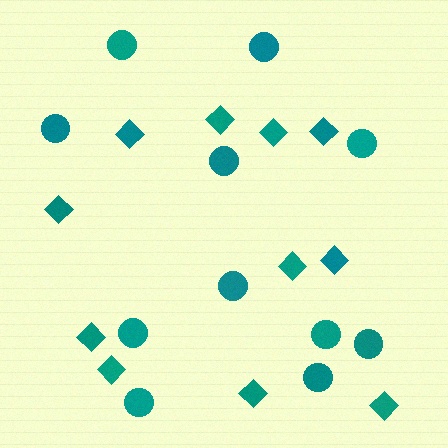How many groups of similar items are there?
There are 2 groups: one group of diamonds (11) and one group of circles (11).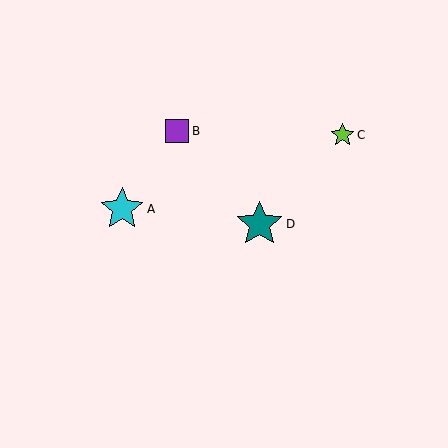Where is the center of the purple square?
The center of the purple square is at (177, 131).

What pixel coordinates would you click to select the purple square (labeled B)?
Click at (177, 131) to select the purple square B.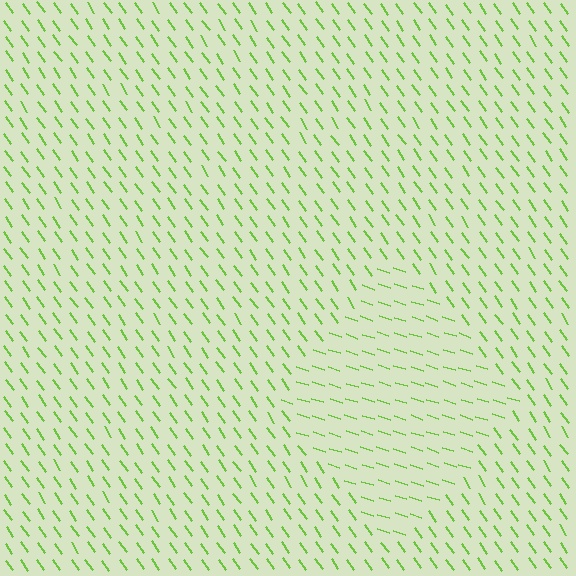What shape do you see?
I see a diamond.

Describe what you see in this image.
The image is filled with small lime line segments. A diamond region in the image has lines oriented differently from the surrounding lines, creating a visible texture boundary.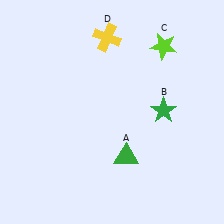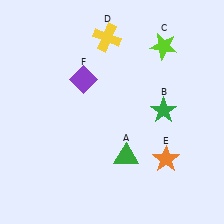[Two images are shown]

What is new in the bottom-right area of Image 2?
An orange star (E) was added in the bottom-right area of Image 2.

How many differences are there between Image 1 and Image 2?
There are 2 differences between the two images.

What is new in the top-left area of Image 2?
A purple diamond (F) was added in the top-left area of Image 2.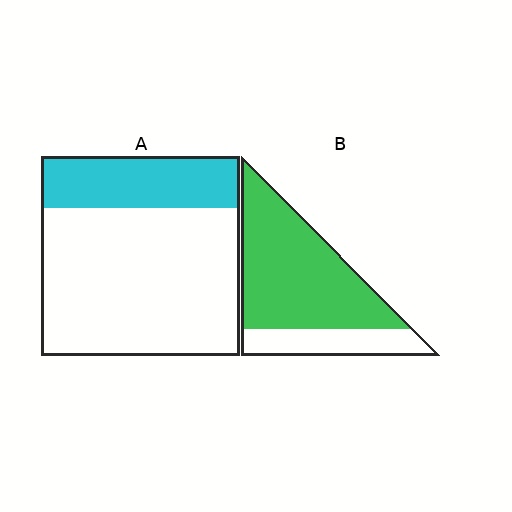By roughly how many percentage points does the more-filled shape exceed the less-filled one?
By roughly 50 percentage points (B over A).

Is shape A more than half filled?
No.